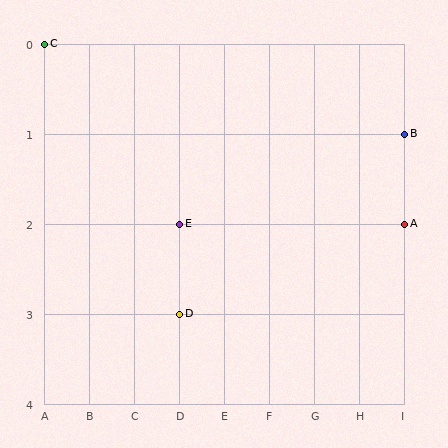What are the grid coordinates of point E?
Point E is at grid coordinates (D, 2).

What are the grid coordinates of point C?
Point C is at grid coordinates (A, 0).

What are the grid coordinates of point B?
Point B is at grid coordinates (I, 1).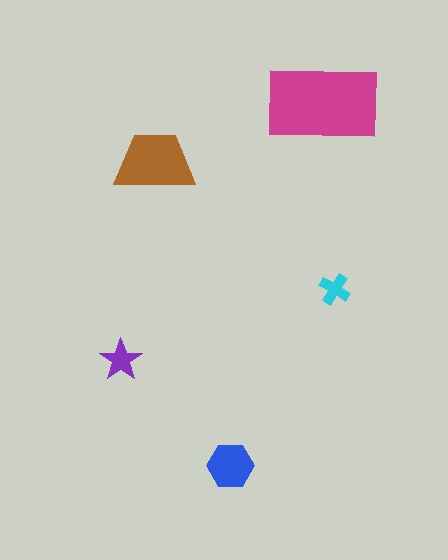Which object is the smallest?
The cyan cross.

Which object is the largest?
The magenta rectangle.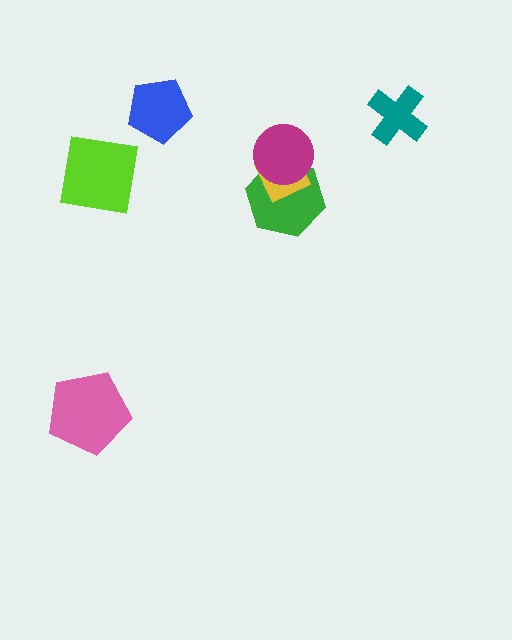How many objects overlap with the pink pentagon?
0 objects overlap with the pink pentagon.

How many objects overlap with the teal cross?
0 objects overlap with the teal cross.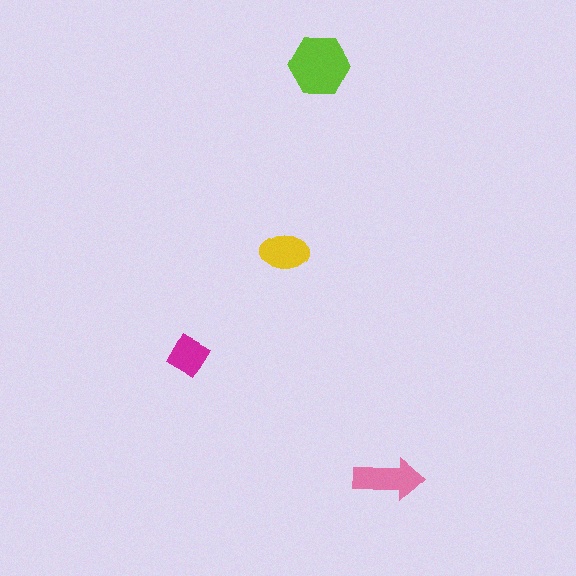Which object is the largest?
The lime hexagon.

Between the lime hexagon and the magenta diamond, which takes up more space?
The lime hexagon.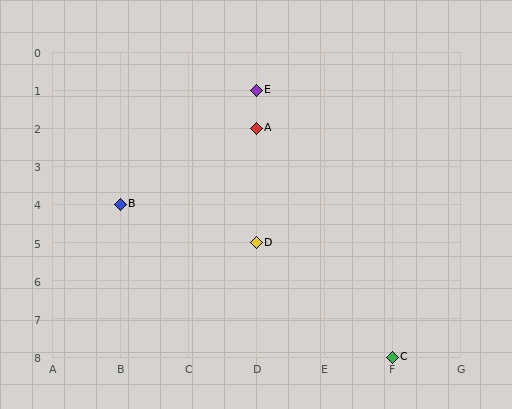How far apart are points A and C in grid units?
Points A and C are 2 columns and 6 rows apart (about 6.3 grid units diagonally).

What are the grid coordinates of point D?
Point D is at grid coordinates (D, 5).